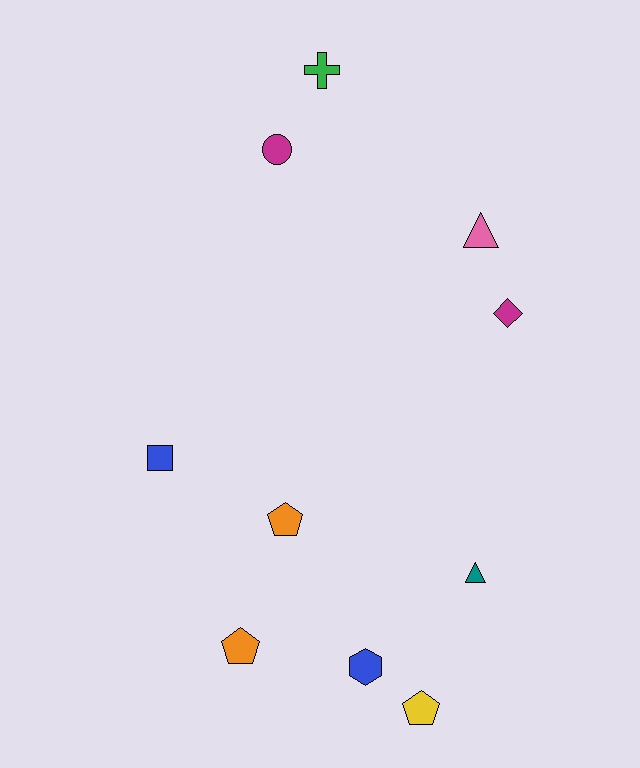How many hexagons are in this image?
There is 1 hexagon.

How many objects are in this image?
There are 10 objects.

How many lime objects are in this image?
There are no lime objects.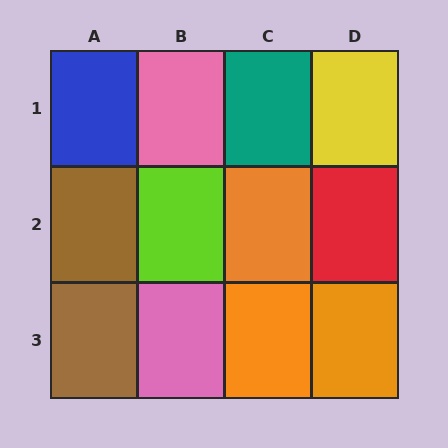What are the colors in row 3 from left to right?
Brown, pink, orange, orange.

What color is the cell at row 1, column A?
Blue.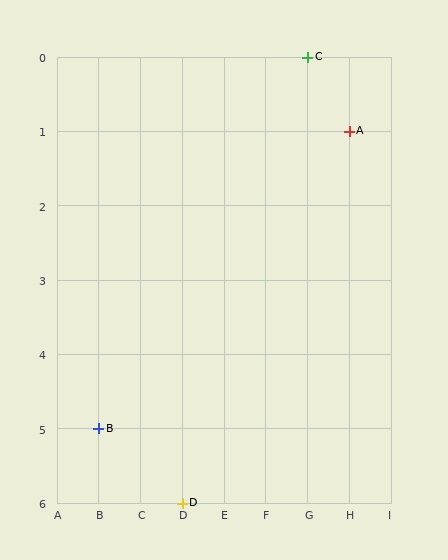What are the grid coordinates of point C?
Point C is at grid coordinates (G, 0).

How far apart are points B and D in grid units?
Points B and D are 2 columns and 1 row apart (about 2.2 grid units diagonally).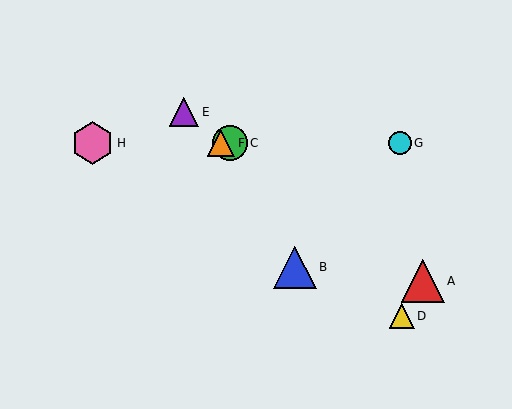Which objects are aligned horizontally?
Objects C, F, G, H are aligned horizontally.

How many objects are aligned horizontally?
4 objects (C, F, G, H) are aligned horizontally.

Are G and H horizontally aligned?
Yes, both are at y≈143.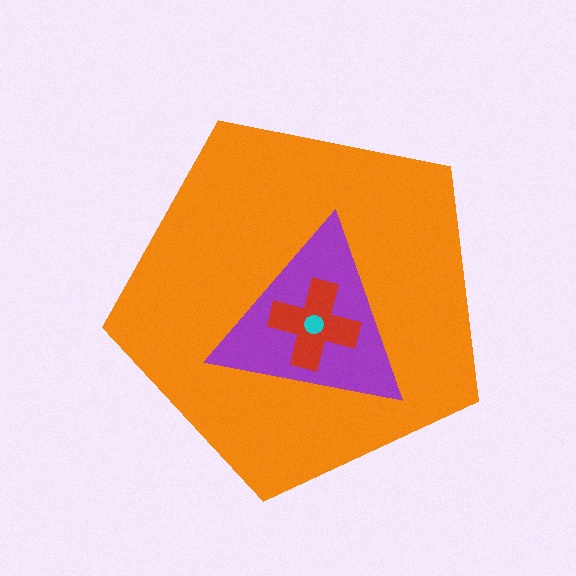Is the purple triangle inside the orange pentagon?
Yes.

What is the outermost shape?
The orange pentagon.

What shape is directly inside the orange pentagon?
The purple triangle.